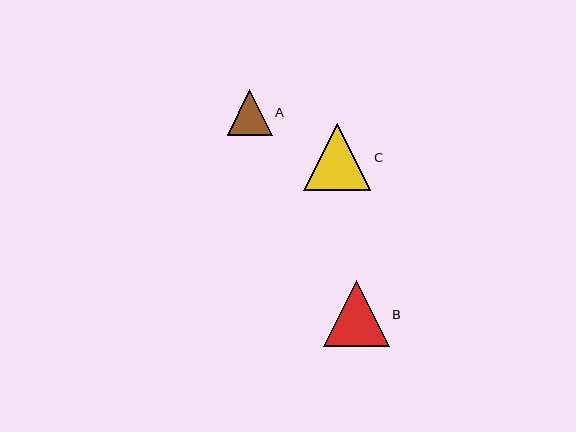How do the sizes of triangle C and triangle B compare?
Triangle C and triangle B are approximately the same size.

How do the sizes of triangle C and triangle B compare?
Triangle C and triangle B are approximately the same size.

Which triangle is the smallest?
Triangle A is the smallest with a size of approximately 45 pixels.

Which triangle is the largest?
Triangle C is the largest with a size of approximately 67 pixels.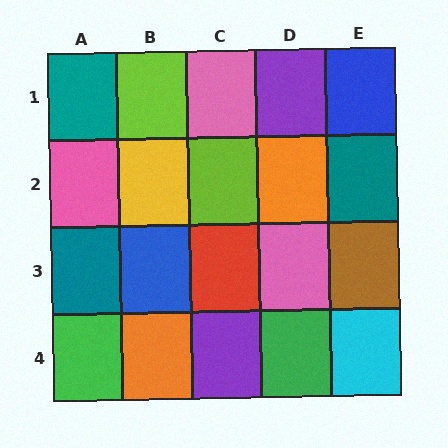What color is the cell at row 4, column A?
Green.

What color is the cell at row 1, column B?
Lime.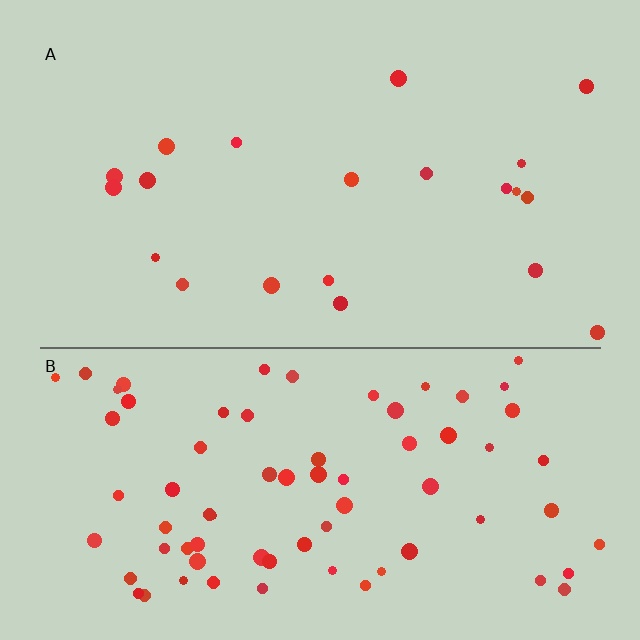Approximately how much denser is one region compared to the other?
Approximately 3.6× — region B over region A.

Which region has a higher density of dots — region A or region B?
B (the bottom).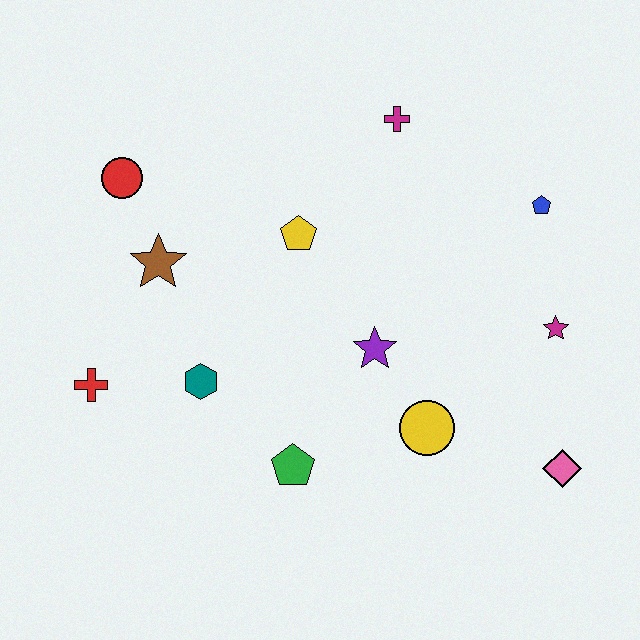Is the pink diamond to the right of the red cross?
Yes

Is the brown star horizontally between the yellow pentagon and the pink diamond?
No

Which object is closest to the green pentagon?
The teal hexagon is closest to the green pentagon.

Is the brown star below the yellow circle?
No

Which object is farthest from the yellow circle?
The red circle is farthest from the yellow circle.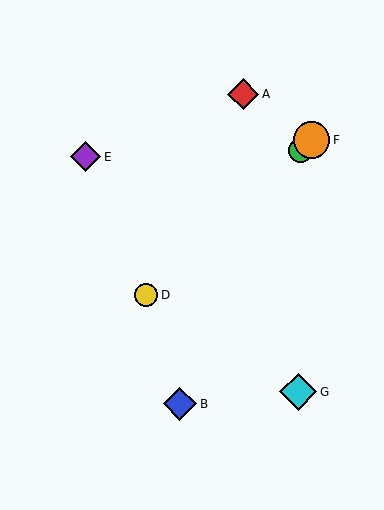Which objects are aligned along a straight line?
Objects C, D, F are aligned along a straight line.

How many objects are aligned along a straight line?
3 objects (C, D, F) are aligned along a straight line.